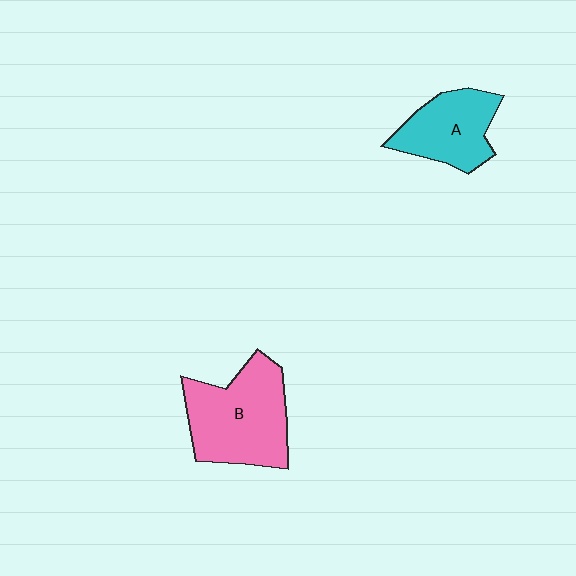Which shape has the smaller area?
Shape A (cyan).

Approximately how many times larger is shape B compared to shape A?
Approximately 1.5 times.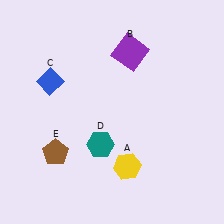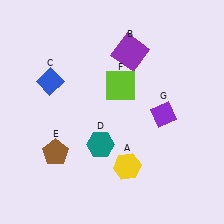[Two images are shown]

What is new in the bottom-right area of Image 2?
A purple diamond (G) was added in the bottom-right area of Image 2.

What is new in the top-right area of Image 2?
A lime square (F) was added in the top-right area of Image 2.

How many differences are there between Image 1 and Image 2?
There are 2 differences between the two images.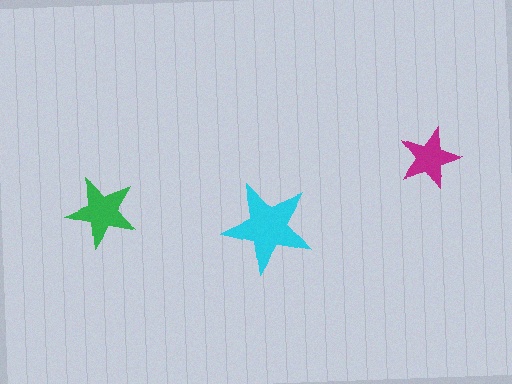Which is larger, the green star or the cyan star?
The cyan one.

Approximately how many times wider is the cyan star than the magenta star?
About 1.5 times wider.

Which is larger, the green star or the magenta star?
The green one.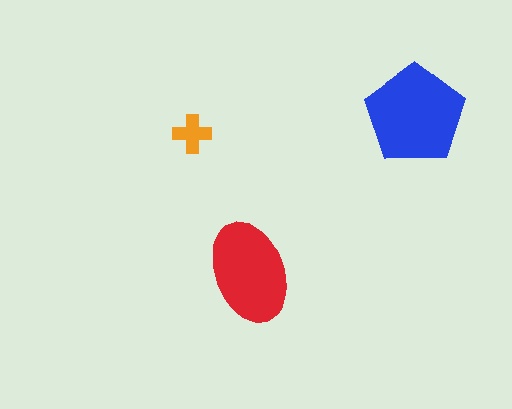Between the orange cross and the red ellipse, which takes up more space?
The red ellipse.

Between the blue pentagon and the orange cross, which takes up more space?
The blue pentagon.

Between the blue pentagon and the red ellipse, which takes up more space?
The blue pentagon.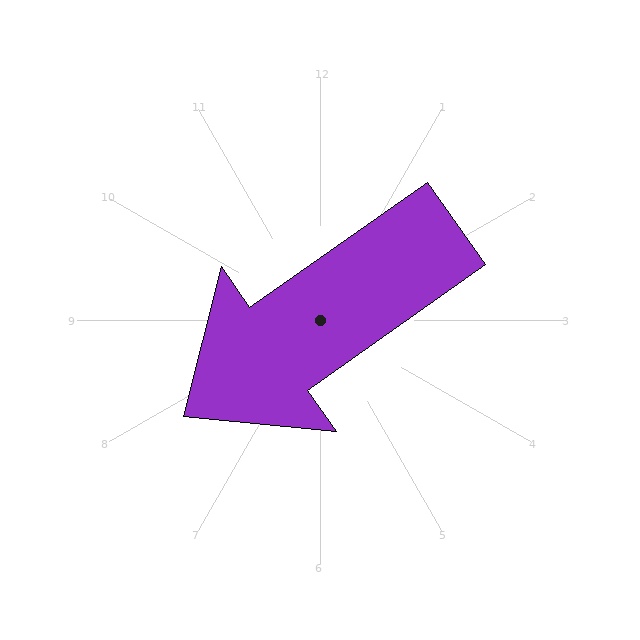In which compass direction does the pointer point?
Southwest.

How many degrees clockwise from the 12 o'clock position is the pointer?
Approximately 235 degrees.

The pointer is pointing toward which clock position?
Roughly 8 o'clock.